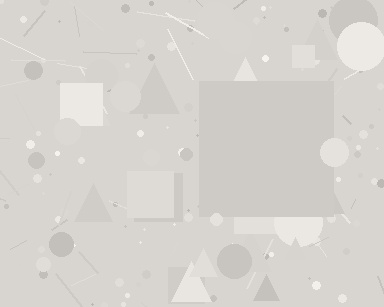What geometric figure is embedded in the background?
A square is embedded in the background.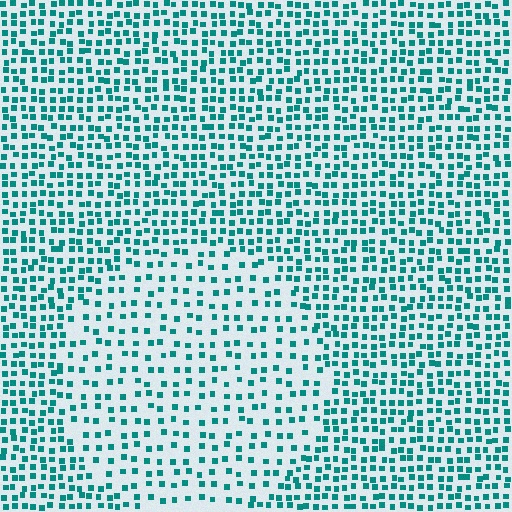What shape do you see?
I see a circle.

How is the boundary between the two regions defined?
The boundary is defined by a change in element density (approximately 1.9x ratio). All elements are the same color, size, and shape.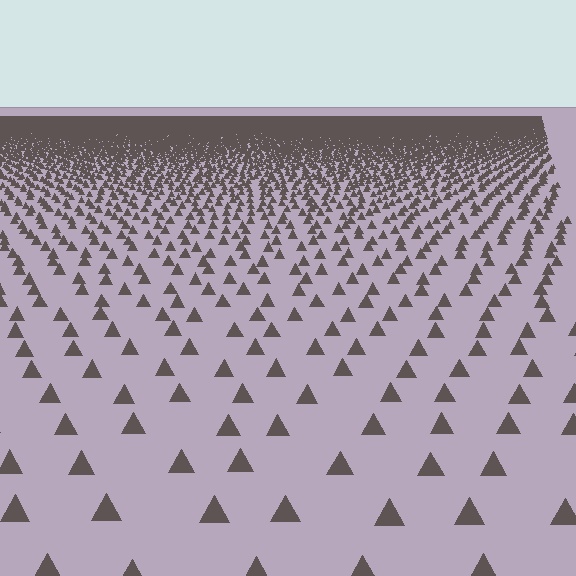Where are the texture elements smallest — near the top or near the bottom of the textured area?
Near the top.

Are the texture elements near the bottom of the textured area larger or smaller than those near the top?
Larger. Near the bottom, elements are closer to the viewer and appear at a bigger on-screen size.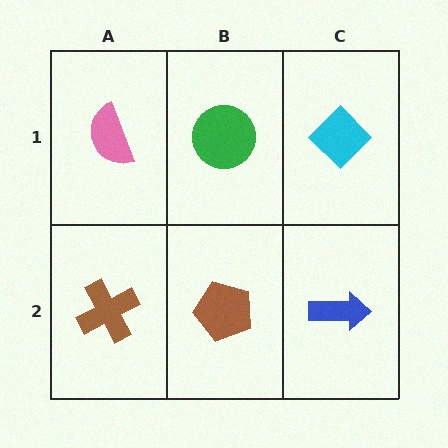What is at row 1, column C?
A cyan diamond.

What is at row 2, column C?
A blue arrow.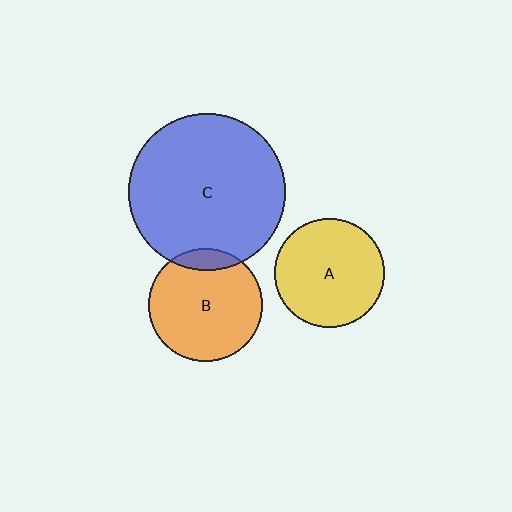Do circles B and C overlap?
Yes.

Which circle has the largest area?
Circle C (blue).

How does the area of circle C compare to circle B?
Approximately 1.9 times.